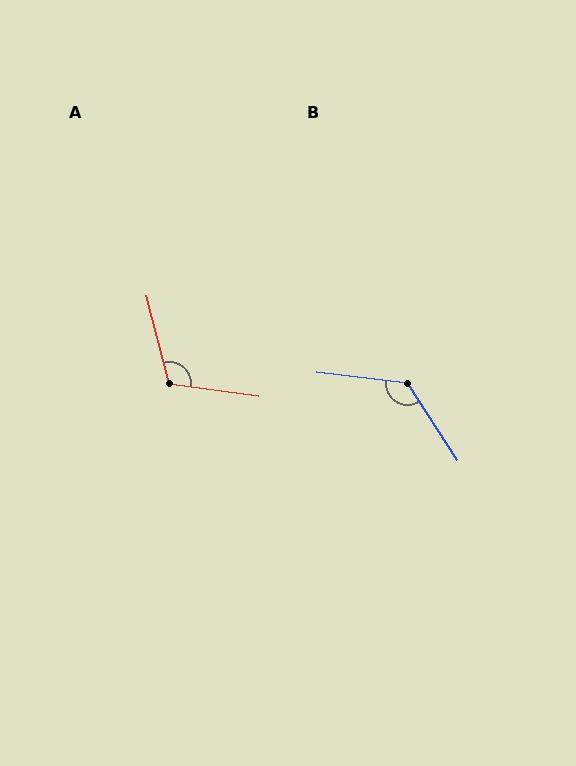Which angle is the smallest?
A, at approximately 112 degrees.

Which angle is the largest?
B, at approximately 129 degrees.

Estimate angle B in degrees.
Approximately 129 degrees.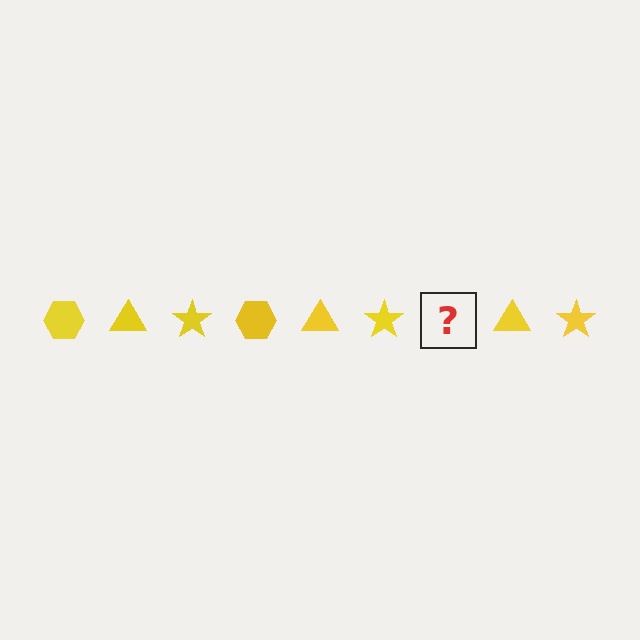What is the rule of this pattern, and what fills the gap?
The rule is that the pattern cycles through hexagon, triangle, star shapes in yellow. The gap should be filled with a yellow hexagon.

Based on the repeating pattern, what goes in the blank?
The blank should be a yellow hexagon.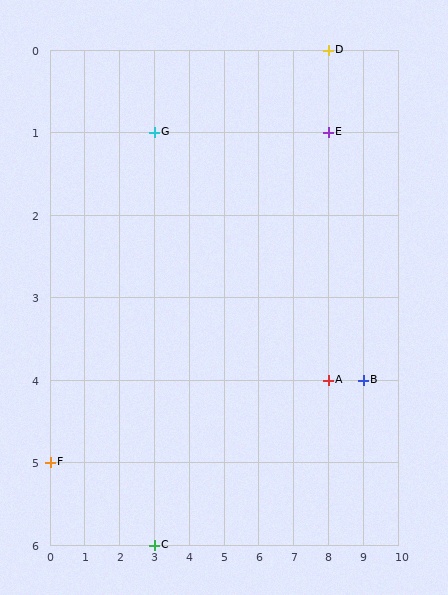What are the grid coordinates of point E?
Point E is at grid coordinates (8, 1).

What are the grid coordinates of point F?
Point F is at grid coordinates (0, 5).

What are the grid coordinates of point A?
Point A is at grid coordinates (8, 4).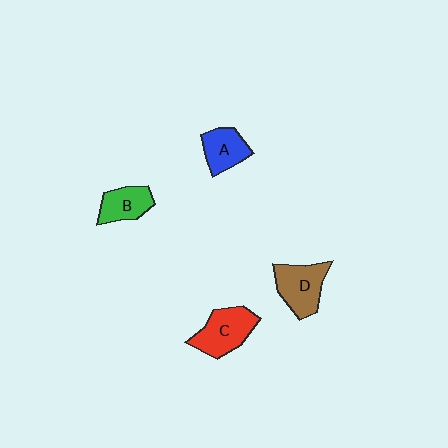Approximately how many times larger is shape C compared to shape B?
Approximately 1.4 times.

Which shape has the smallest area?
Shape B (green).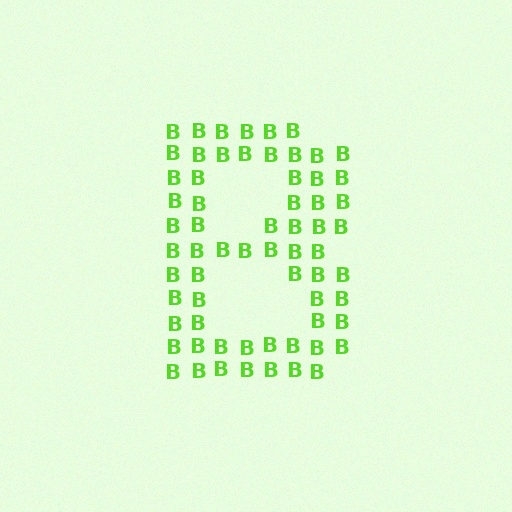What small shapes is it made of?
It is made of small letter B's.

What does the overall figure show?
The overall figure shows the letter B.